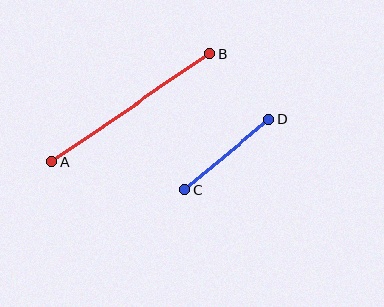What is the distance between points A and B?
The distance is approximately 192 pixels.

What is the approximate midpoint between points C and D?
The midpoint is at approximately (227, 154) pixels.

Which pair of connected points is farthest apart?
Points A and B are farthest apart.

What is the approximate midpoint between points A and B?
The midpoint is at approximately (131, 108) pixels.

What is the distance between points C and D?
The distance is approximately 109 pixels.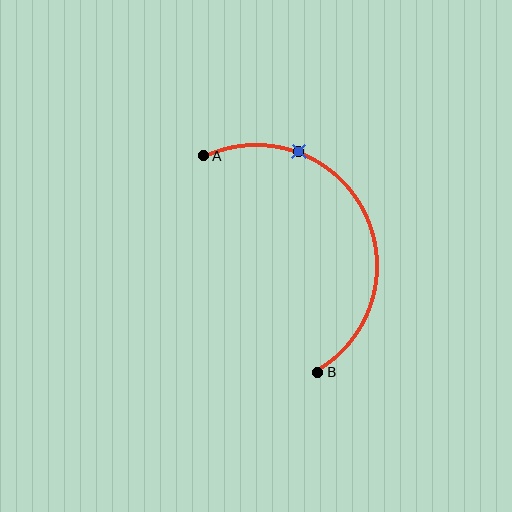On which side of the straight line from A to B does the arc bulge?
The arc bulges to the right of the straight line connecting A and B.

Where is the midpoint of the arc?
The arc midpoint is the point on the curve farthest from the straight line joining A and B. It sits to the right of that line.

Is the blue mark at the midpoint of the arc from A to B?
No. The blue mark lies on the arc but is closer to endpoint A. The arc midpoint would be at the point on the curve equidistant along the arc from both A and B.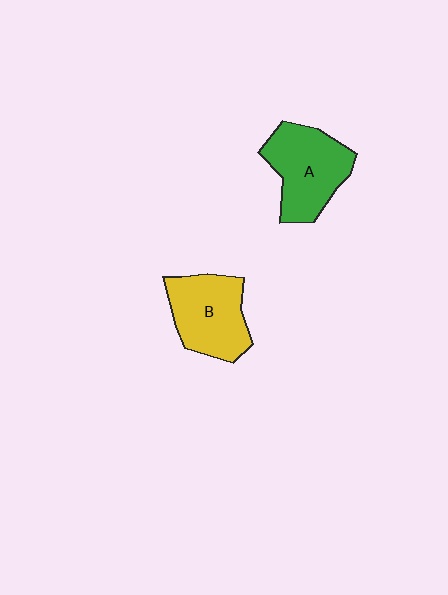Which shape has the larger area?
Shape A (green).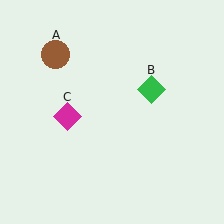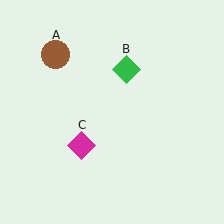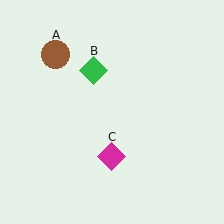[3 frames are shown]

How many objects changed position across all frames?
2 objects changed position: green diamond (object B), magenta diamond (object C).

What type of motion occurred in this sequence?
The green diamond (object B), magenta diamond (object C) rotated counterclockwise around the center of the scene.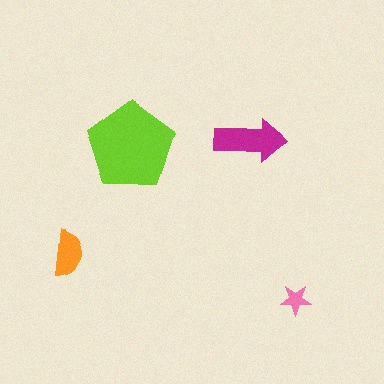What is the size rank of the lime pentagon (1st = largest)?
1st.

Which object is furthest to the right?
The pink star is rightmost.